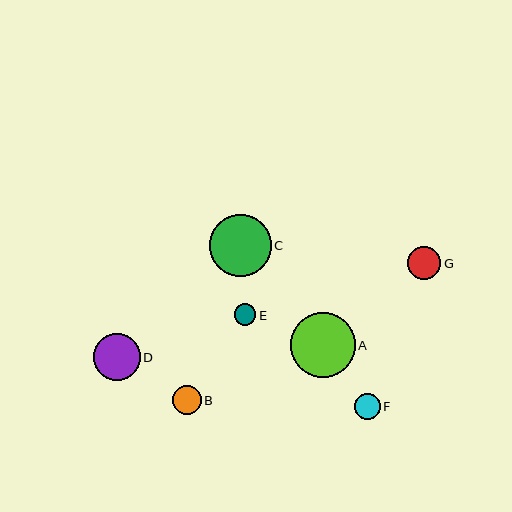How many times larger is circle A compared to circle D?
Circle A is approximately 1.4 times the size of circle D.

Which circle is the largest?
Circle A is the largest with a size of approximately 65 pixels.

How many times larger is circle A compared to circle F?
Circle A is approximately 2.5 times the size of circle F.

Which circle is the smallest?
Circle E is the smallest with a size of approximately 22 pixels.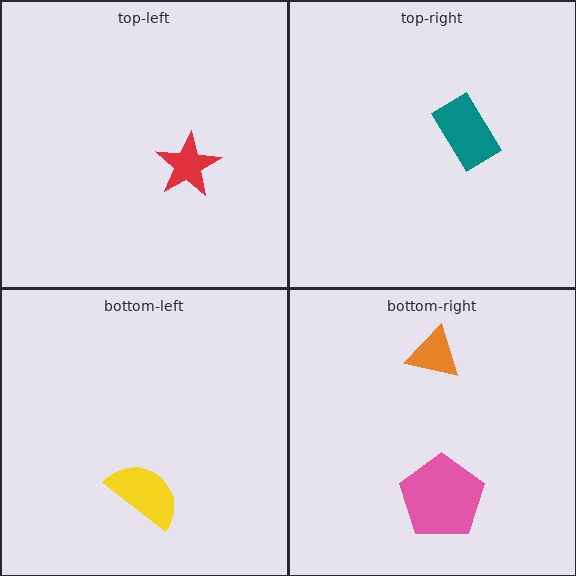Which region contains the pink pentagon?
The bottom-right region.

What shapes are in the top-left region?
The red star.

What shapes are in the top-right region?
The teal rectangle.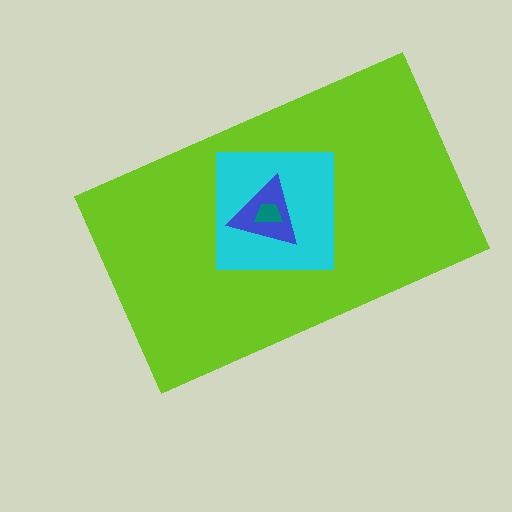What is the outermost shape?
The lime rectangle.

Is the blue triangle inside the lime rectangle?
Yes.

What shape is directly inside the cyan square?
The blue triangle.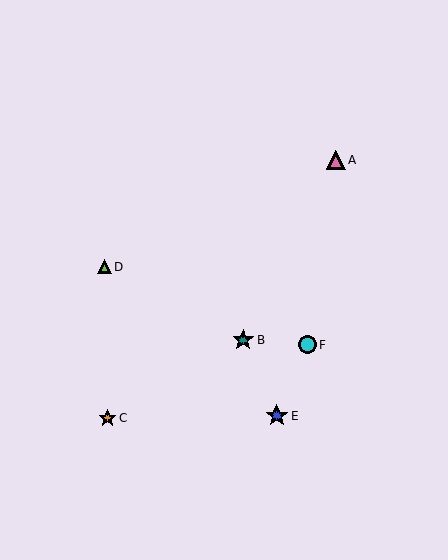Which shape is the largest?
The blue star (labeled E) is the largest.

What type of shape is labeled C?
Shape C is an orange star.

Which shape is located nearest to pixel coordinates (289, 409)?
The blue star (labeled E) at (277, 416) is nearest to that location.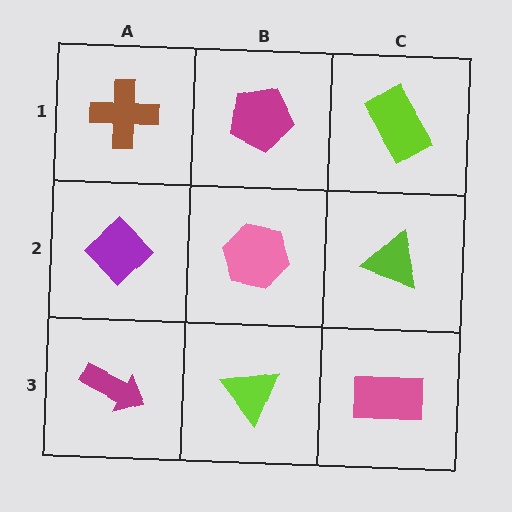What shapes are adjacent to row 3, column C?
A lime triangle (row 2, column C), a lime triangle (row 3, column B).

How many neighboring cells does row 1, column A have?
2.